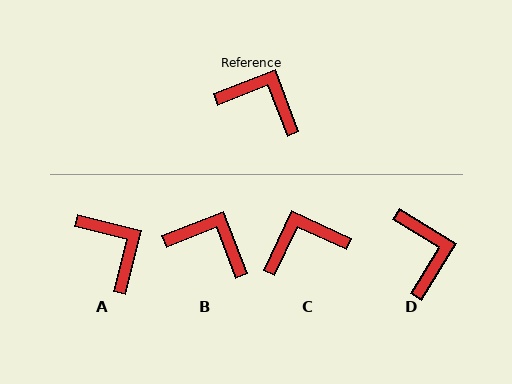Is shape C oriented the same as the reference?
No, it is off by about 44 degrees.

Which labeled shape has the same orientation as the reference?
B.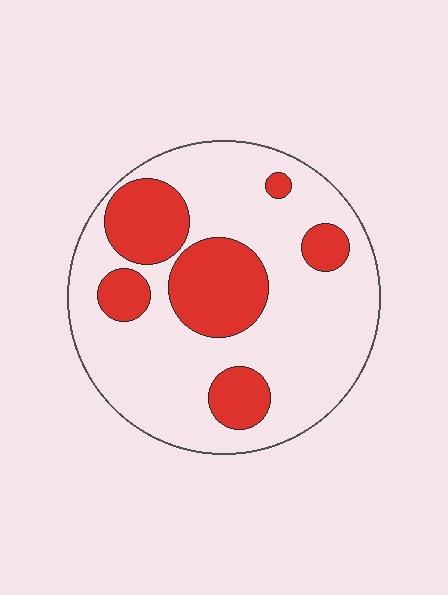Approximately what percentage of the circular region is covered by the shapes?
Approximately 30%.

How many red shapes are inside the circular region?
6.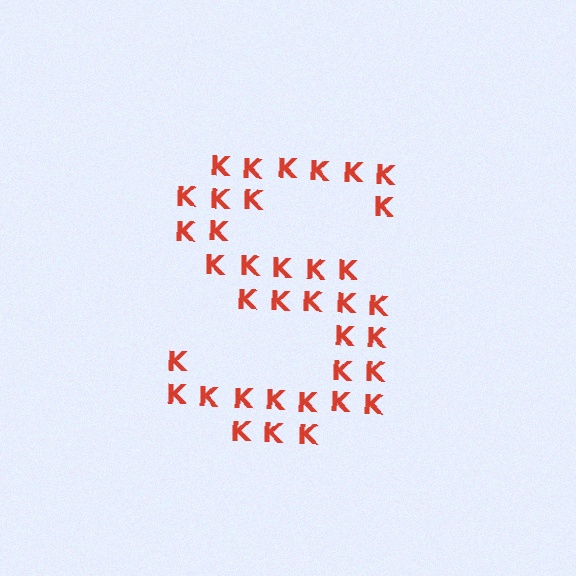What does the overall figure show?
The overall figure shows the letter S.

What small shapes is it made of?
It is made of small letter K's.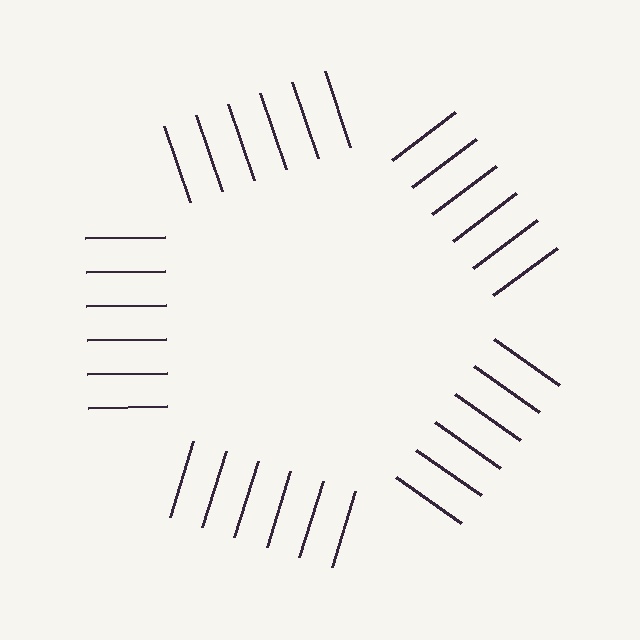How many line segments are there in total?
30 — 6 along each of the 5 edges.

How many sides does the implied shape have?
5 sides — the line-ends trace a pentagon.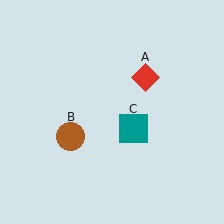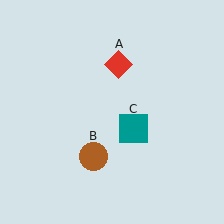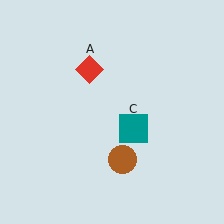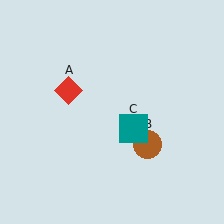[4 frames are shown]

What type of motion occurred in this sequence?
The red diamond (object A), brown circle (object B) rotated counterclockwise around the center of the scene.